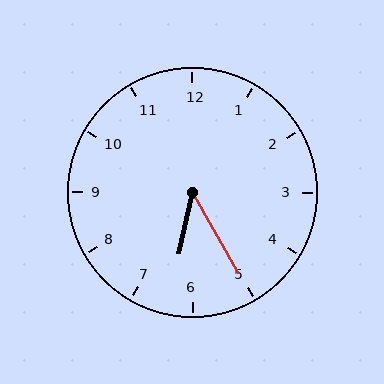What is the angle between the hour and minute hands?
Approximately 42 degrees.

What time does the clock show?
6:25.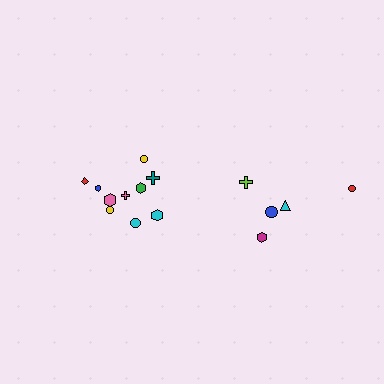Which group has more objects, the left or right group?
The left group.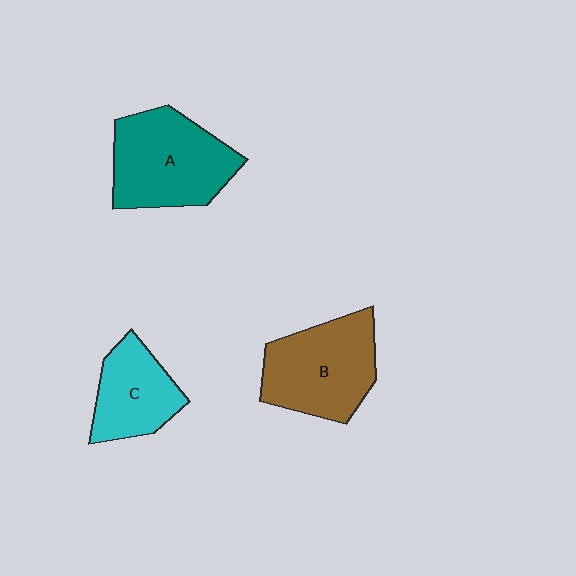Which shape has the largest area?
Shape A (teal).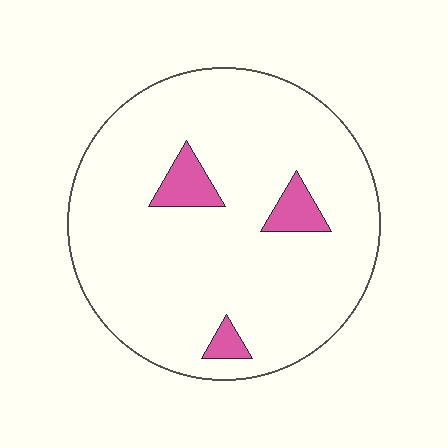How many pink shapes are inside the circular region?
3.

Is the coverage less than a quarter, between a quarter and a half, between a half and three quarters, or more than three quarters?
Less than a quarter.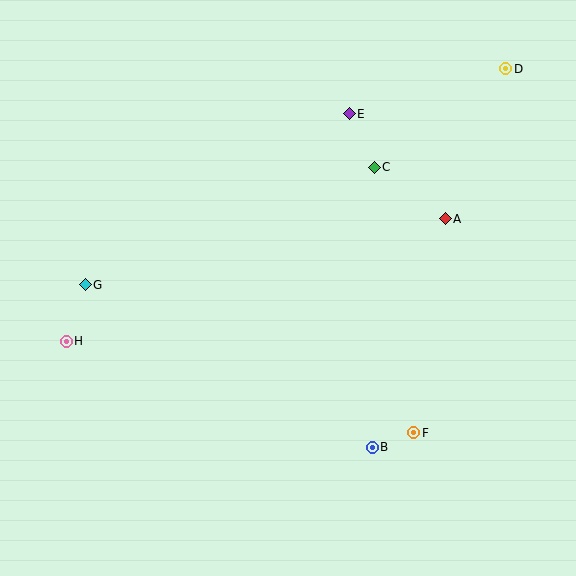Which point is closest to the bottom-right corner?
Point F is closest to the bottom-right corner.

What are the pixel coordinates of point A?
Point A is at (445, 219).